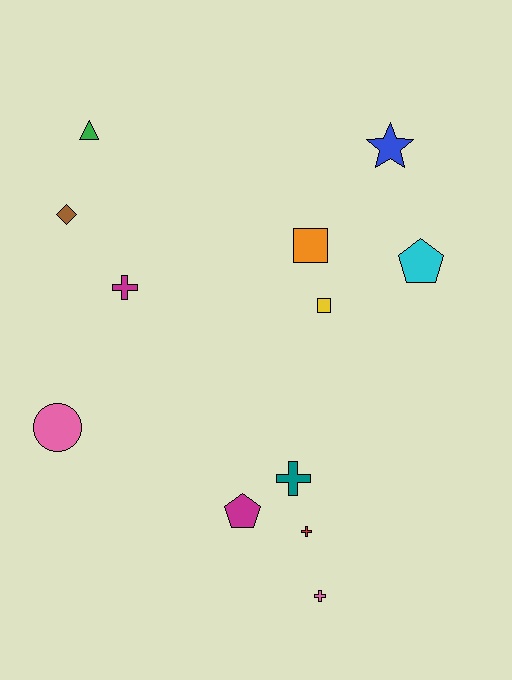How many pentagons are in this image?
There are 2 pentagons.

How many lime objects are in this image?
There are no lime objects.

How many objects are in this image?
There are 12 objects.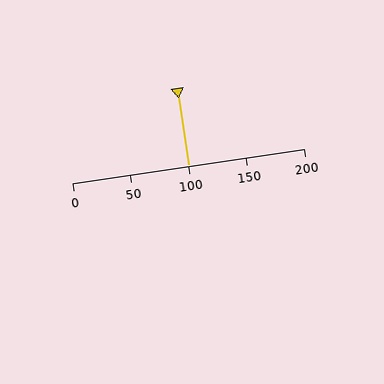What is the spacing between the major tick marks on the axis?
The major ticks are spaced 50 apart.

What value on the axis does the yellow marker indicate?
The marker indicates approximately 100.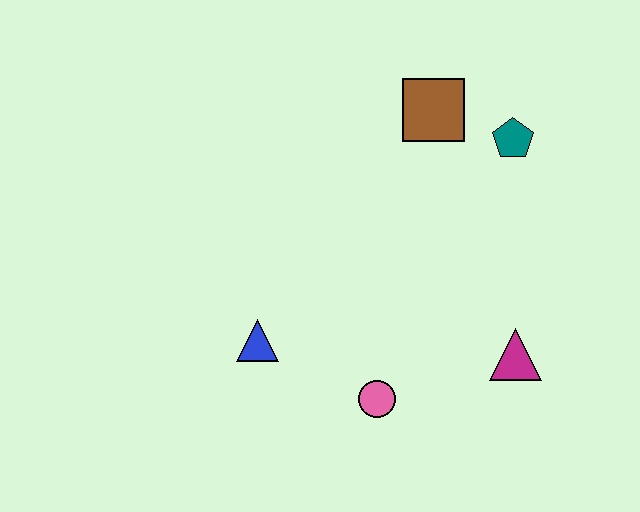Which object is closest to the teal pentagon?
The brown square is closest to the teal pentagon.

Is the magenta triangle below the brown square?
Yes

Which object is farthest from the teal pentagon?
The blue triangle is farthest from the teal pentagon.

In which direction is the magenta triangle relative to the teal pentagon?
The magenta triangle is below the teal pentagon.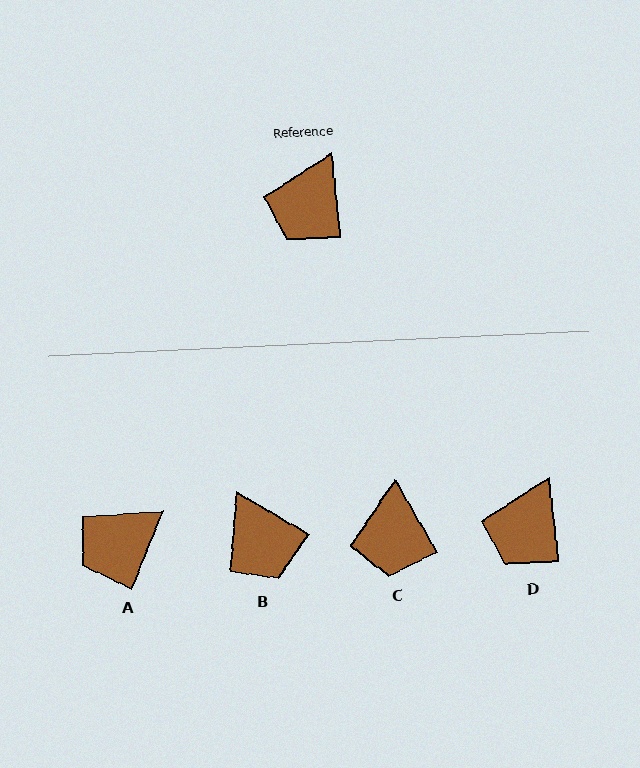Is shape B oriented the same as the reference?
No, it is off by about 53 degrees.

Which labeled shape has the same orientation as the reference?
D.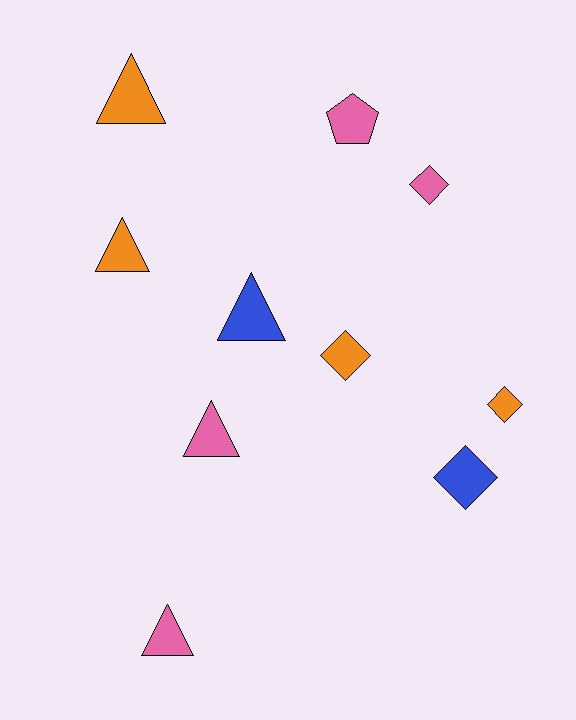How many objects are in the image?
There are 10 objects.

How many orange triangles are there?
There are 2 orange triangles.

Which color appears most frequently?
Orange, with 4 objects.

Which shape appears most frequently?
Triangle, with 5 objects.